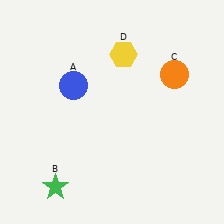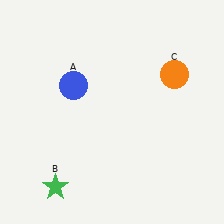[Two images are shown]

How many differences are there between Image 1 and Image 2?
There is 1 difference between the two images.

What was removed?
The yellow hexagon (D) was removed in Image 2.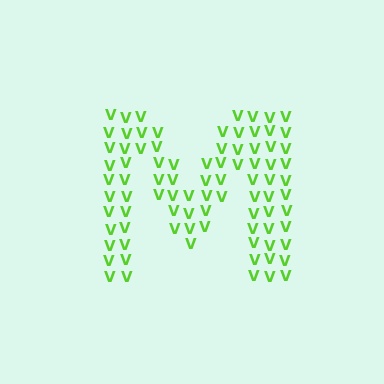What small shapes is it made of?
It is made of small letter V's.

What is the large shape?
The large shape is the letter M.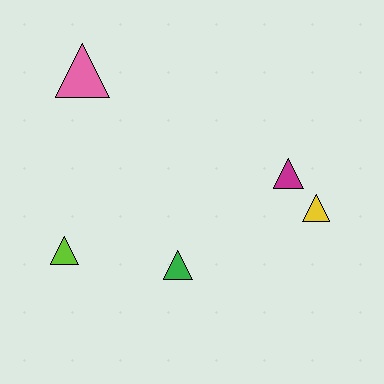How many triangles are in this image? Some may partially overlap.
There are 5 triangles.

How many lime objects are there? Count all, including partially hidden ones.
There is 1 lime object.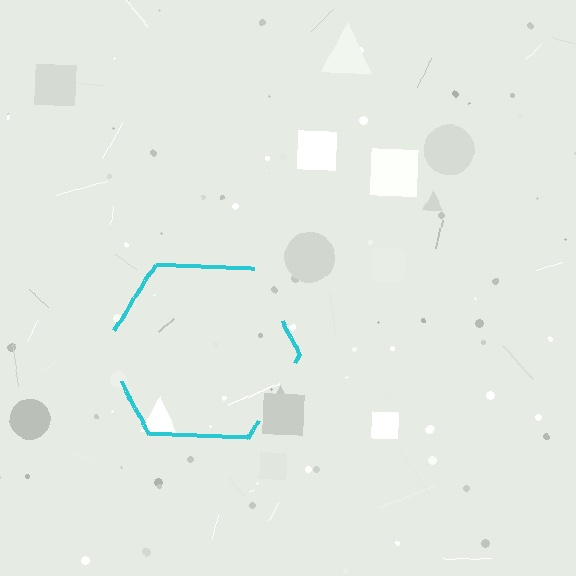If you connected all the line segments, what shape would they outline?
They would outline a hexagon.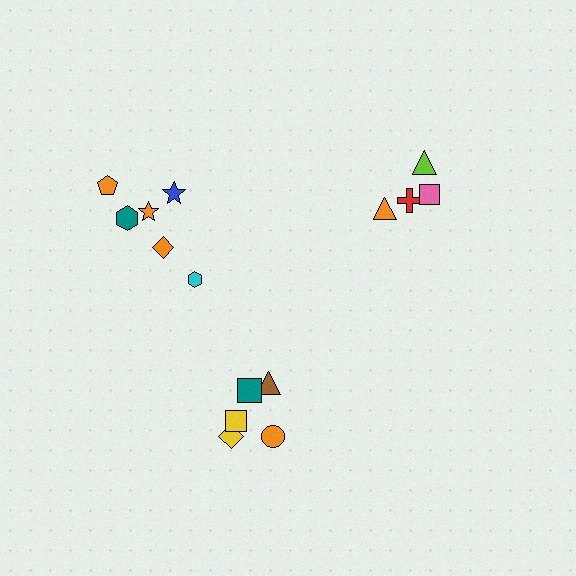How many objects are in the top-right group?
There are 4 objects.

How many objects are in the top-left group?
There are 6 objects.